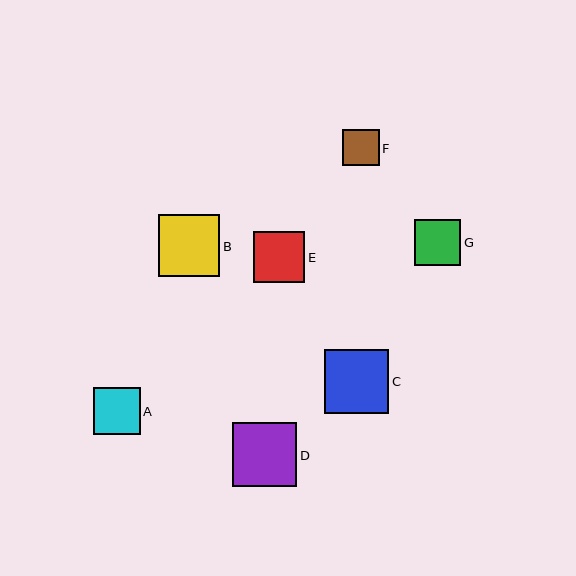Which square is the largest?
Square D is the largest with a size of approximately 64 pixels.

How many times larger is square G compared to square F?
Square G is approximately 1.3 times the size of square F.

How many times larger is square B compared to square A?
Square B is approximately 1.3 times the size of square A.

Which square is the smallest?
Square F is the smallest with a size of approximately 36 pixels.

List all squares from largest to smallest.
From largest to smallest: D, C, B, E, A, G, F.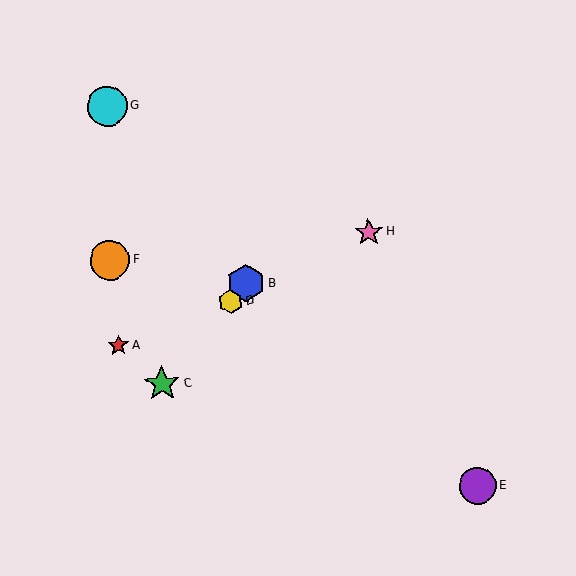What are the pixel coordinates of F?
Object F is at (110, 260).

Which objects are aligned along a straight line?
Objects B, C, D are aligned along a straight line.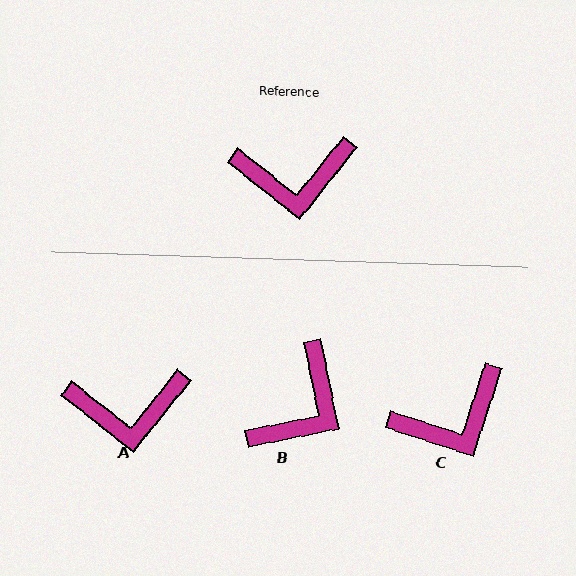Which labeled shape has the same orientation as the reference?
A.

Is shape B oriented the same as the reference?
No, it is off by about 50 degrees.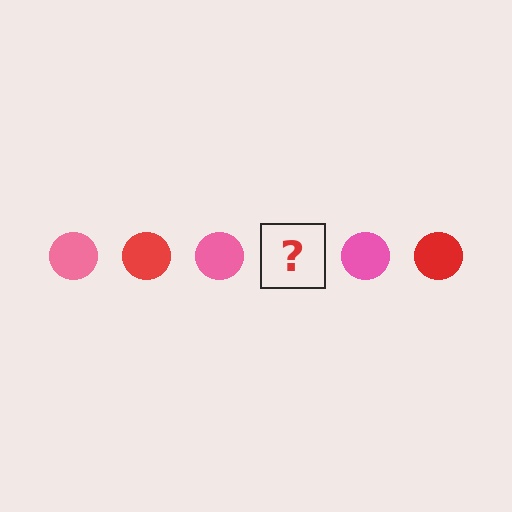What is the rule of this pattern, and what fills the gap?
The rule is that the pattern cycles through pink, red circles. The gap should be filled with a red circle.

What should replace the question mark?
The question mark should be replaced with a red circle.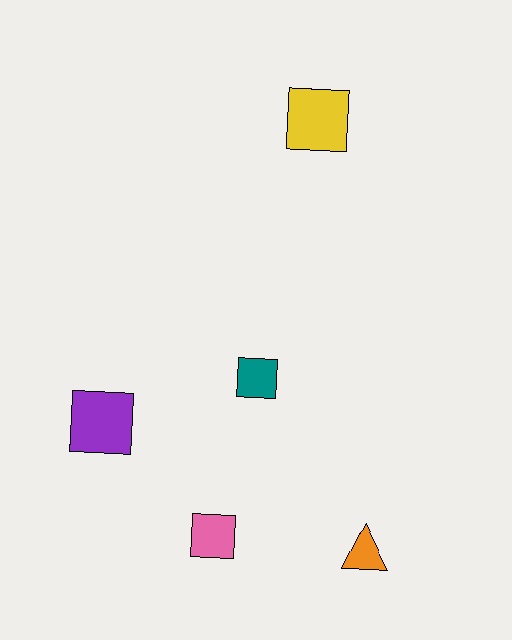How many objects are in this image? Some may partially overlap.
There are 5 objects.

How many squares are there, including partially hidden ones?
There are 4 squares.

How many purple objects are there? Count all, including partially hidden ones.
There is 1 purple object.